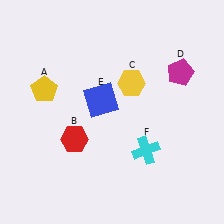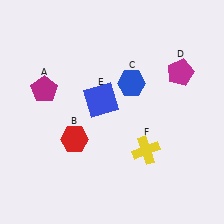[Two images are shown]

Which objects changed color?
A changed from yellow to magenta. C changed from yellow to blue. F changed from cyan to yellow.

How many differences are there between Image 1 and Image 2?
There are 3 differences between the two images.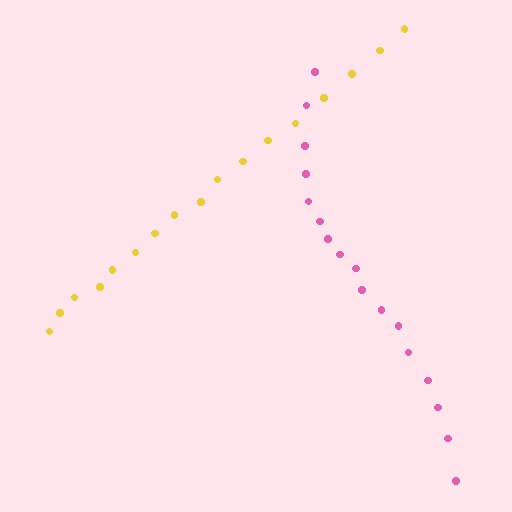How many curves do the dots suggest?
There are 2 distinct paths.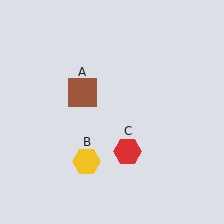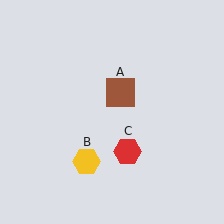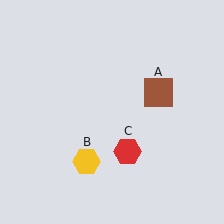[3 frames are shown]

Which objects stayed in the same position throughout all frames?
Yellow hexagon (object B) and red hexagon (object C) remained stationary.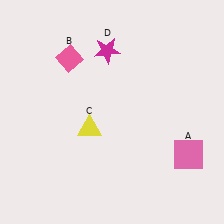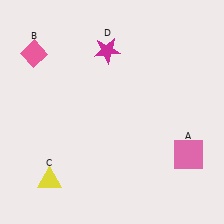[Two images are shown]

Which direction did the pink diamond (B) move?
The pink diamond (B) moved left.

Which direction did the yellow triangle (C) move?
The yellow triangle (C) moved down.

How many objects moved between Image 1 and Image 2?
2 objects moved between the two images.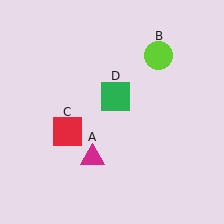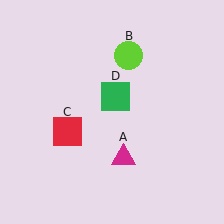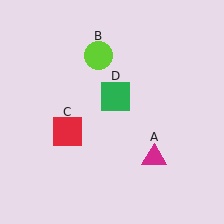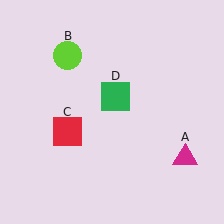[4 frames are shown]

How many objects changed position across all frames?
2 objects changed position: magenta triangle (object A), lime circle (object B).